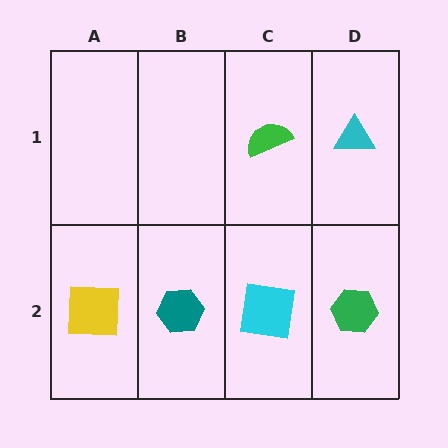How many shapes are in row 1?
2 shapes.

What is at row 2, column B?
A teal hexagon.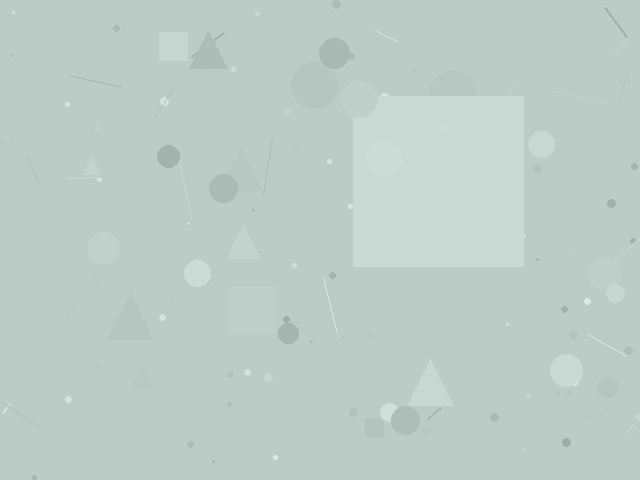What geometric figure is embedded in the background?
A square is embedded in the background.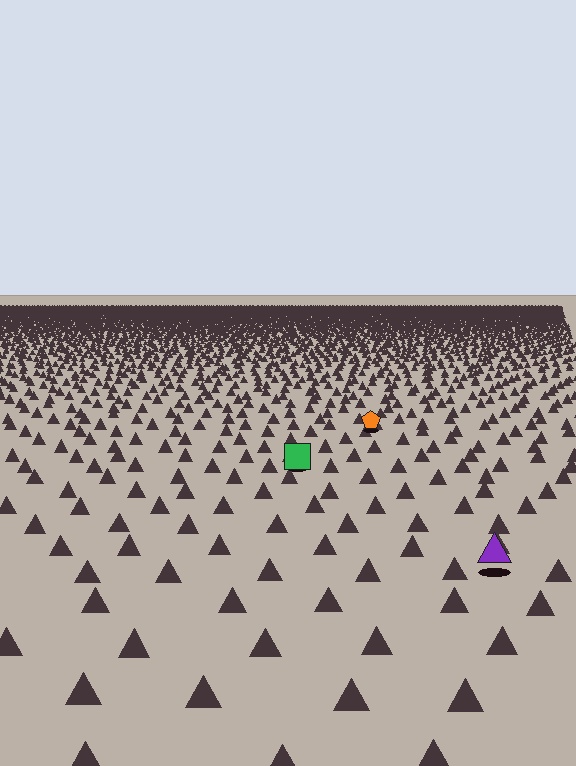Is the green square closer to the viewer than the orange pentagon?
Yes. The green square is closer — you can tell from the texture gradient: the ground texture is coarser near it.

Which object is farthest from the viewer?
The orange pentagon is farthest from the viewer. It appears smaller and the ground texture around it is denser.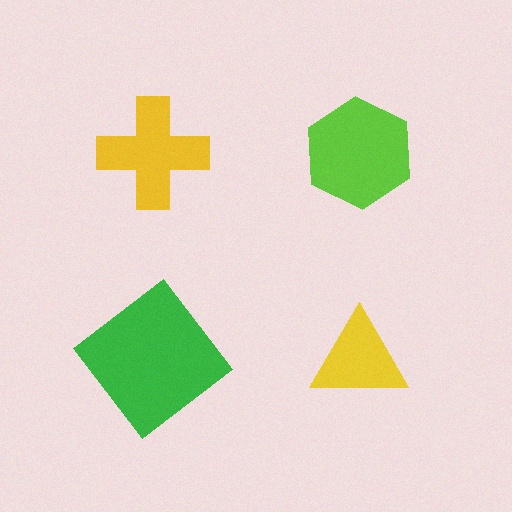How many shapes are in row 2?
2 shapes.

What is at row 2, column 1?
A green diamond.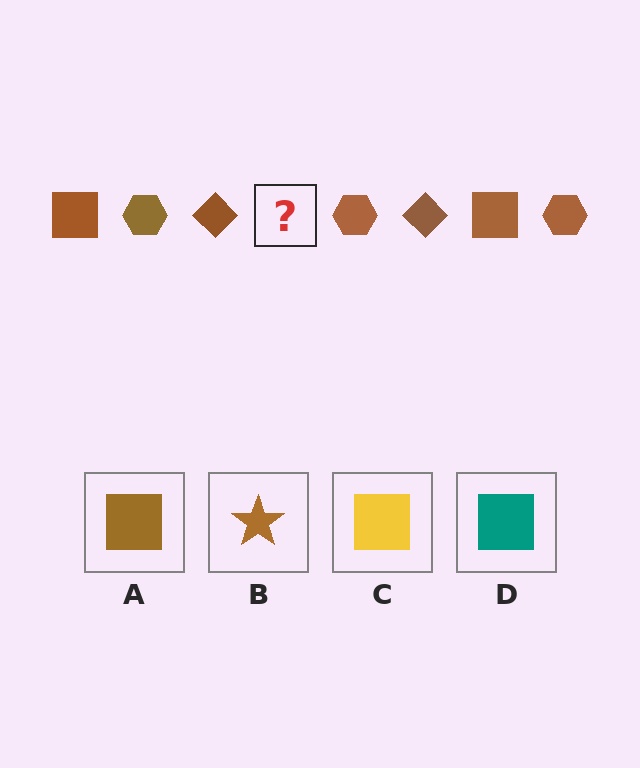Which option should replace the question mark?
Option A.